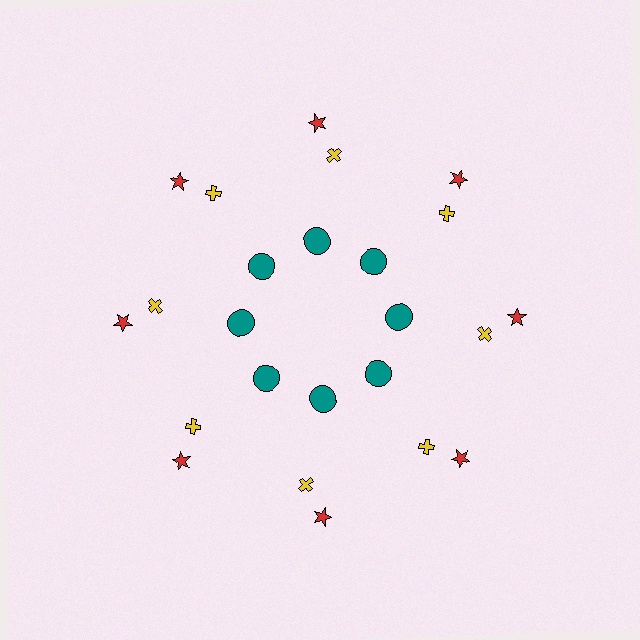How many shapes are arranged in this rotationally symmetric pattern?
There are 24 shapes, arranged in 8 groups of 3.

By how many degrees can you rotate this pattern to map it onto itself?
The pattern maps onto itself every 45 degrees of rotation.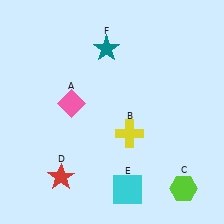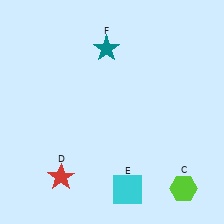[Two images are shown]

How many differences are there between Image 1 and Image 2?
There are 2 differences between the two images.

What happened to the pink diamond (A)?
The pink diamond (A) was removed in Image 2. It was in the top-left area of Image 1.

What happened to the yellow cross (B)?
The yellow cross (B) was removed in Image 2. It was in the bottom-right area of Image 1.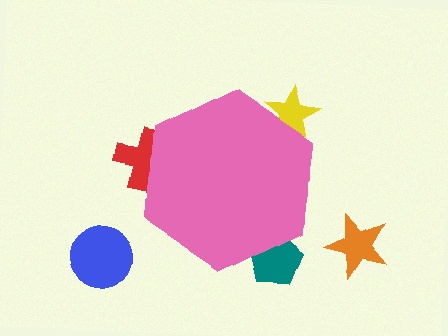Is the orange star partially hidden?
No, the orange star is fully visible.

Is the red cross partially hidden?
Yes, the red cross is partially hidden behind the pink hexagon.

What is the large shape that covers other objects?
A pink hexagon.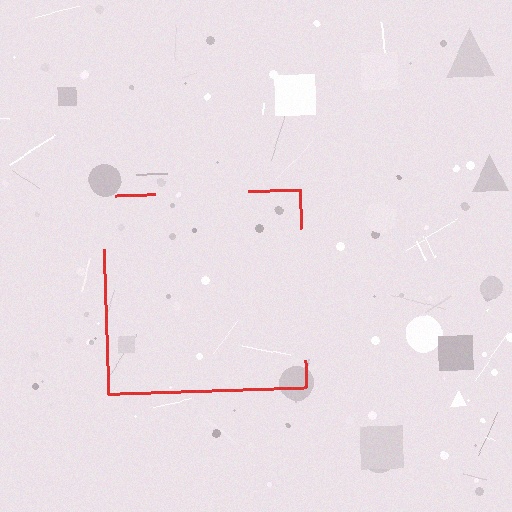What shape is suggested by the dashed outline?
The dashed outline suggests a square.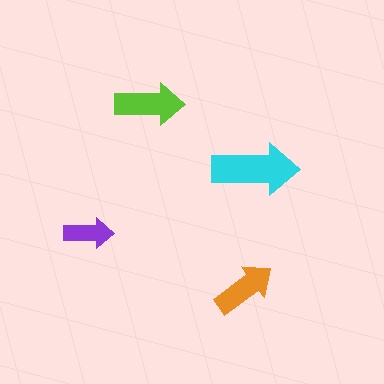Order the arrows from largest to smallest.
the cyan one, the lime one, the orange one, the purple one.